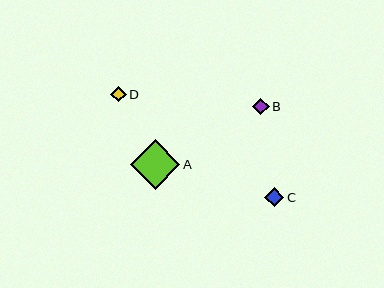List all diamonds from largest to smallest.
From largest to smallest: A, C, B, D.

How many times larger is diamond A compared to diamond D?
Diamond A is approximately 3.2 times the size of diamond D.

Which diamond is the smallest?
Diamond D is the smallest with a size of approximately 16 pixels.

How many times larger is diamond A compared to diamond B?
Diamond A is approximately 3.0 times the size of diamond B.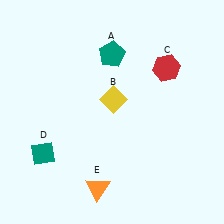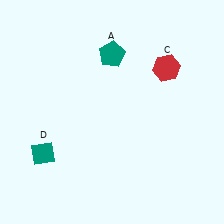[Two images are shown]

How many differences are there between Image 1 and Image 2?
There are 2 differences between the two images.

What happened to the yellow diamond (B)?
The yellow diamond (B) was removed in Image 2. It was in the top-right area of Image 1.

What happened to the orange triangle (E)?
The orange triangle (E) was removed in Image 2. It was in the bottom-left area of Image 1.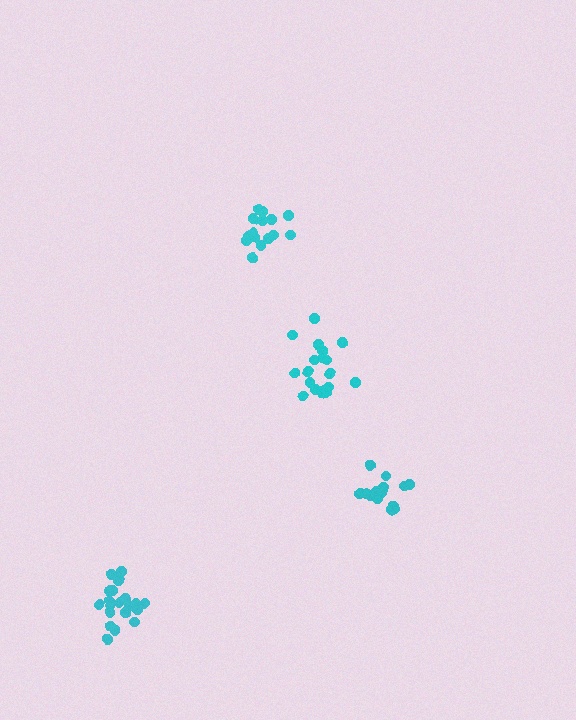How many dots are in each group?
Group 1: 15 dots, Group 2: 20 dots, Group 3: 21 dots, Group 4: 16 dots (72 total).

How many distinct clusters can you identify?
There are 4 distinct clusters.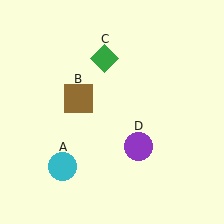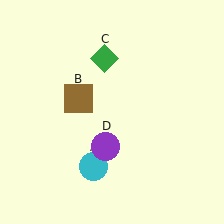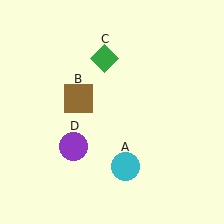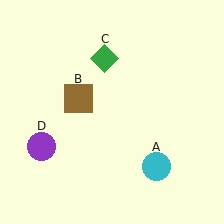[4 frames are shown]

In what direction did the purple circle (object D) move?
The purple circle (object D) moved left.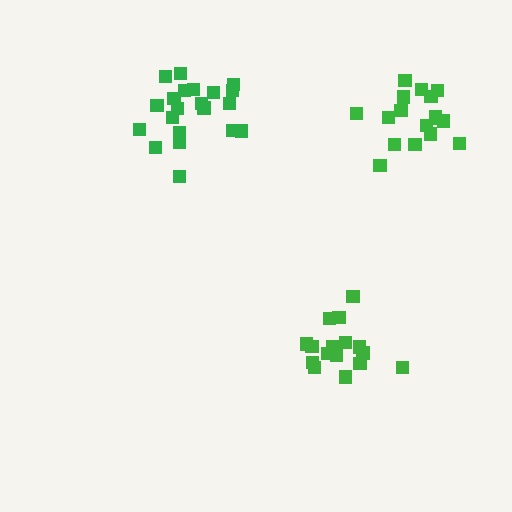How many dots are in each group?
Group 1: 16 dots, Group 2: 21 dots, Group 3: 17 dots (54 total).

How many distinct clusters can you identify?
There are 3 distinct clusters.